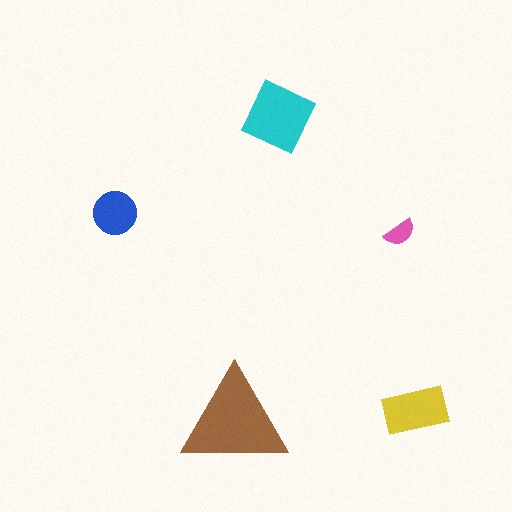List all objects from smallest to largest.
The pink semicircle, the blue circle, the yellow rectangle, the cyan square, the brown triangle.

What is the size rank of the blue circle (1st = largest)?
4th.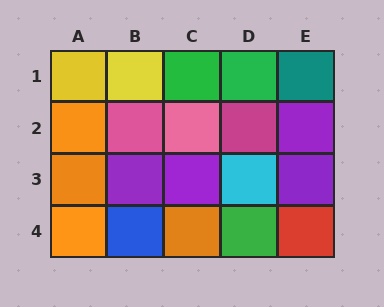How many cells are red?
1 cell is red.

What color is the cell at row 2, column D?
Magenta.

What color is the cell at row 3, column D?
Cyan.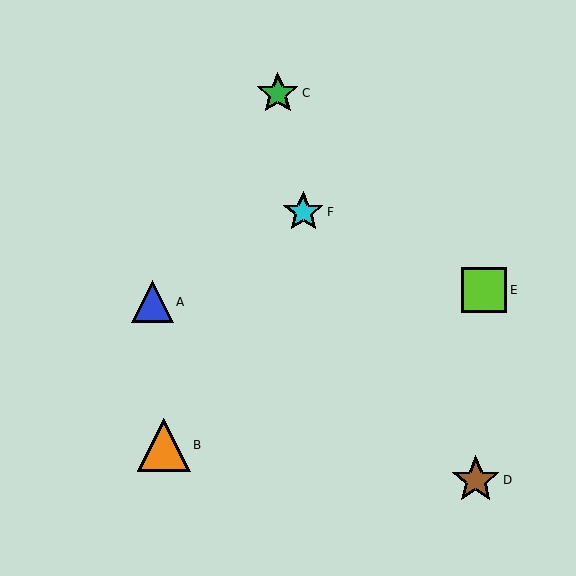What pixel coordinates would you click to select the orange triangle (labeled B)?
Click at (164, 445) to select the orange triangle B.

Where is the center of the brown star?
The center of the brown star is at (476, 480).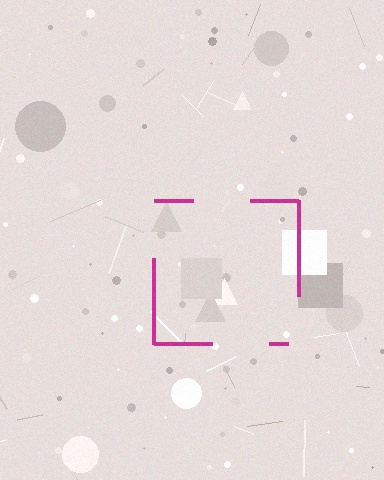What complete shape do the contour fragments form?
The contour fragments form a square.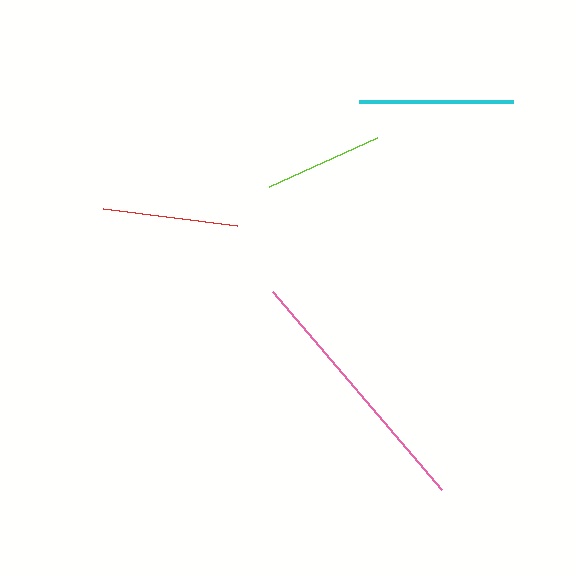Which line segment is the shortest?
The lime line is the shortest at approximately 118 pixels.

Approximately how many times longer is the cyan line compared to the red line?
The cyan line is approximately 1.1 times the length of the red line.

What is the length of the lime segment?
The lime segment is approximately 118 pixels long.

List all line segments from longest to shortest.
From longest to shortest: pink, cyan, red, lime.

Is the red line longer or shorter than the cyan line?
The cyan line is longer than the red line.